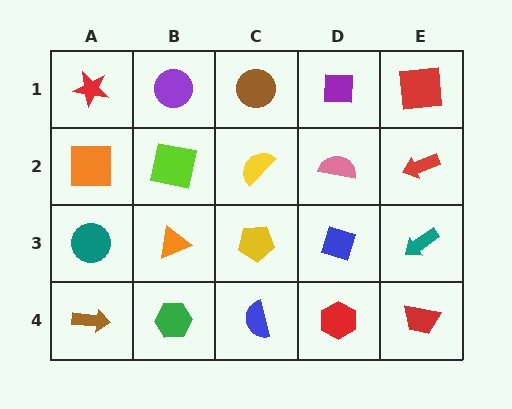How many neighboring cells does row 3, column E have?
3.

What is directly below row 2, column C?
A yellow pentagon.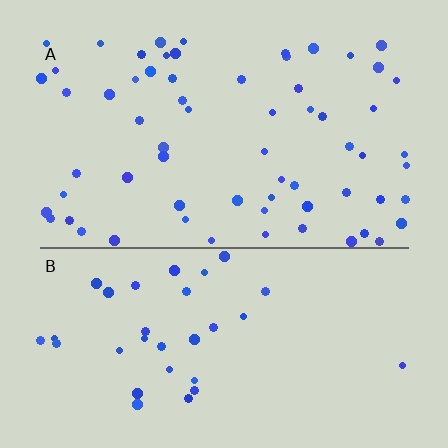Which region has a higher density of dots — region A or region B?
A (the top).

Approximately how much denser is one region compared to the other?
Approximately 1.9× — region A over region B.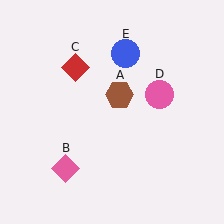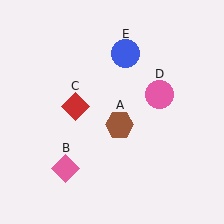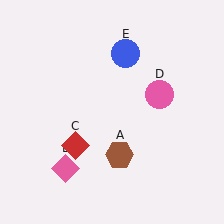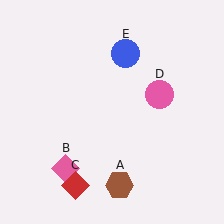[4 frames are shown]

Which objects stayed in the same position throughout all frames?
Pink diamond (object B) and pink circle (object D) and blue circle (object E) remained stationary.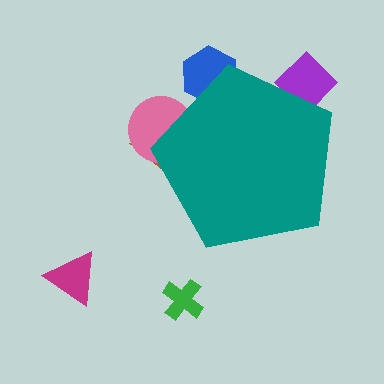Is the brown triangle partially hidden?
Yes, the brown triangle is partially hidden behind the teal pentagon.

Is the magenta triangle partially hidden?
No, the magenta triangle is fully visible.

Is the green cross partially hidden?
No, the green cross is fully visible.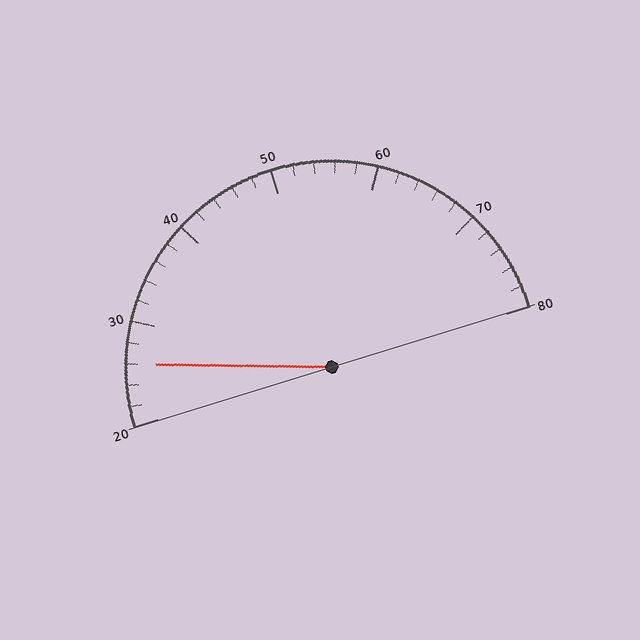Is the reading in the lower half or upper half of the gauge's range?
The reading is in the lower half of the range (20 to 80).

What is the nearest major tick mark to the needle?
The nearest major tick mark is 30.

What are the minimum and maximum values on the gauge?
The gauge ranges from 20 to 80.